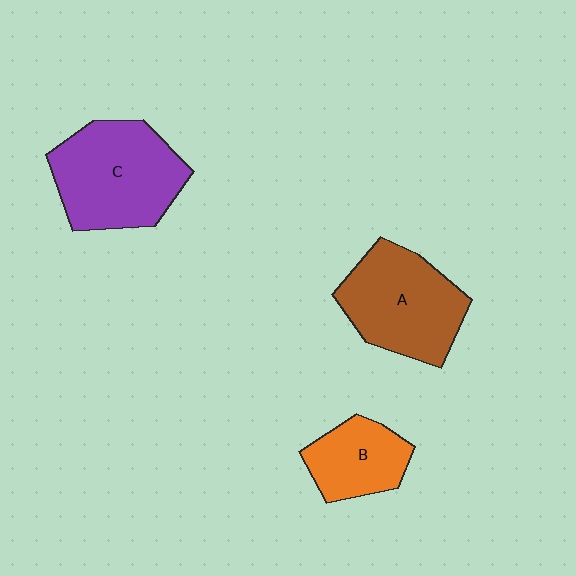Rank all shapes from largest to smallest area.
From largest to smallest: C (purple), A (brown), B (orange).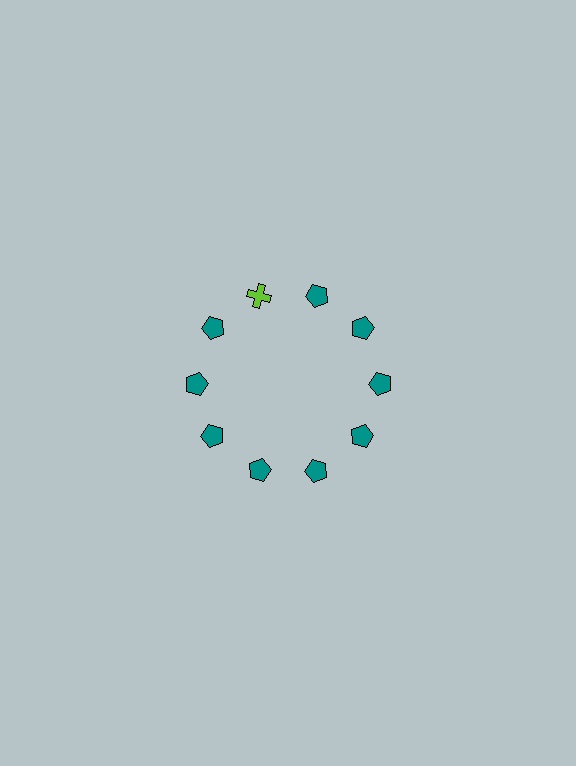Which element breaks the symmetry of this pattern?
The lime cross at roughly the 11 o'clock position breaks the symmetry. All other shapes are teal pentagons.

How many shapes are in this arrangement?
There are 10 shapes arranged in a ring pattern.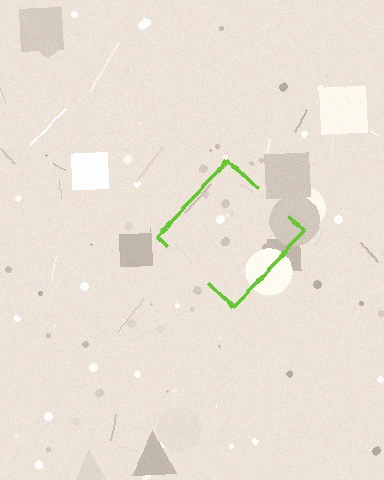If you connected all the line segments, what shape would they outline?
They would outline a diamond.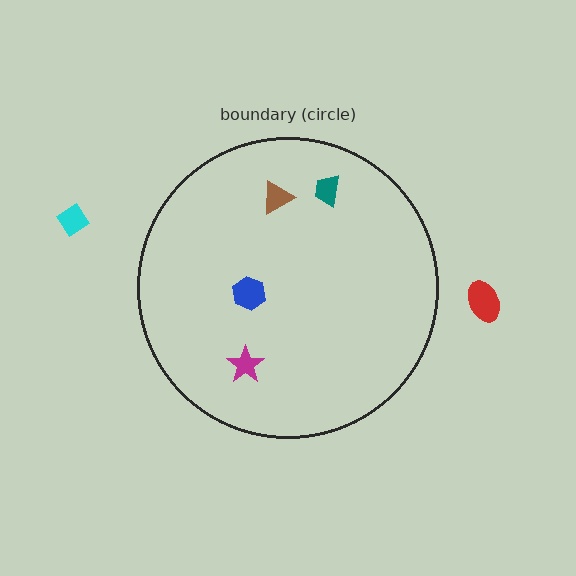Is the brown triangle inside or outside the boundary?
Inside.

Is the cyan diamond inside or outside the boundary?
Outside.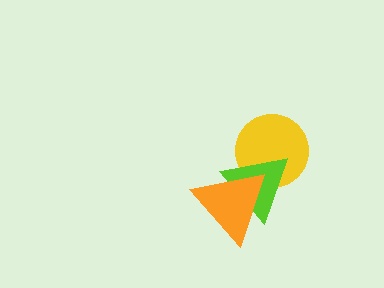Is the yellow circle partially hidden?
Yes, it is partially covered by another shape.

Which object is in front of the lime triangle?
The orange triangle is in front of the lime triangle.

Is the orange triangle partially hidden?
No, no other shape covers it.